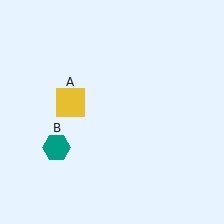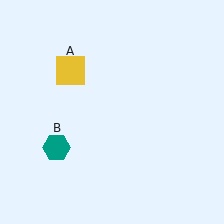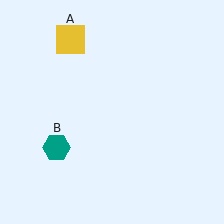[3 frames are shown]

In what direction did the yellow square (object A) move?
The yellow square (object A) moved up.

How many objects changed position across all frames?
1 object changed position: yellow square (object A).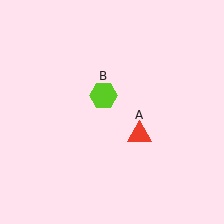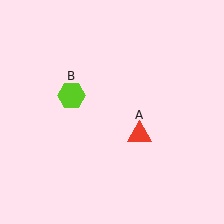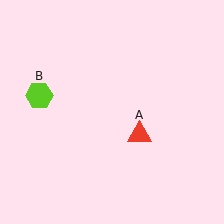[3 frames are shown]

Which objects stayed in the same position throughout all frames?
Red triangle (object A) remained stationary.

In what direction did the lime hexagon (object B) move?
The lime hexagon (object B) moved left.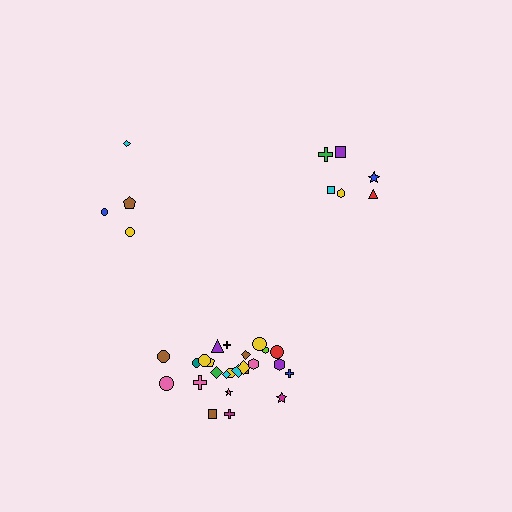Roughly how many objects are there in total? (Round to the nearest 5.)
Roughly 35 objects in total.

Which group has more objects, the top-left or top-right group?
The top-right group.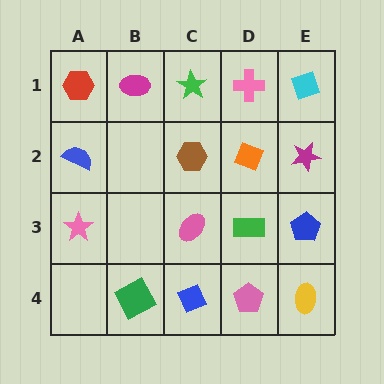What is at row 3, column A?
A pink star.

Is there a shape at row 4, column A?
No, that cell is empty.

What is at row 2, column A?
A blue semicircle.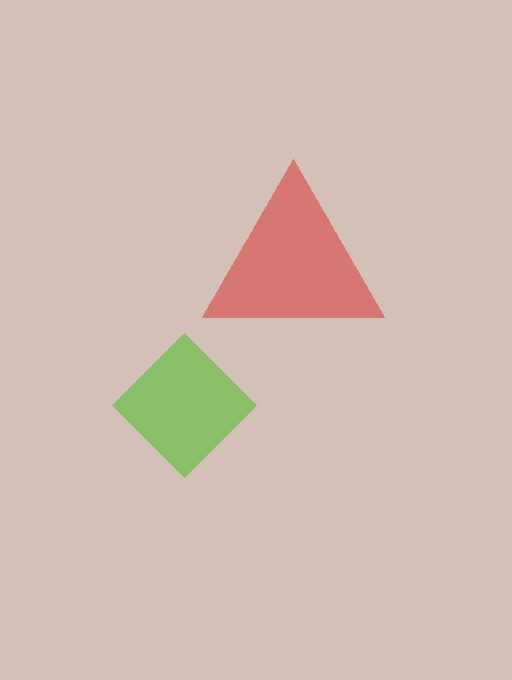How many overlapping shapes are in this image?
There are 2 overlapping shapes in the image.